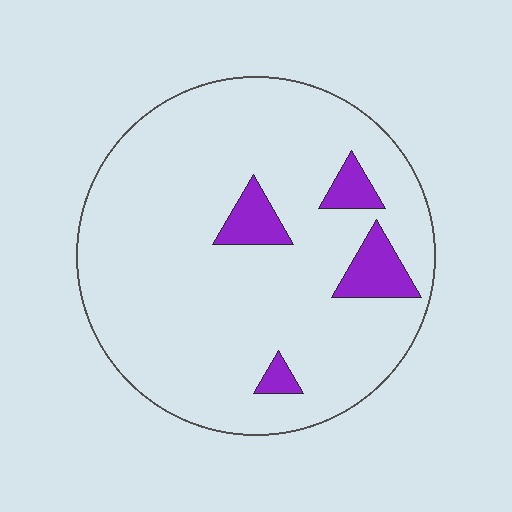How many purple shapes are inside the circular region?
4.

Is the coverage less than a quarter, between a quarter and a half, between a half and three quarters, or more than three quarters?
Less than a quarter.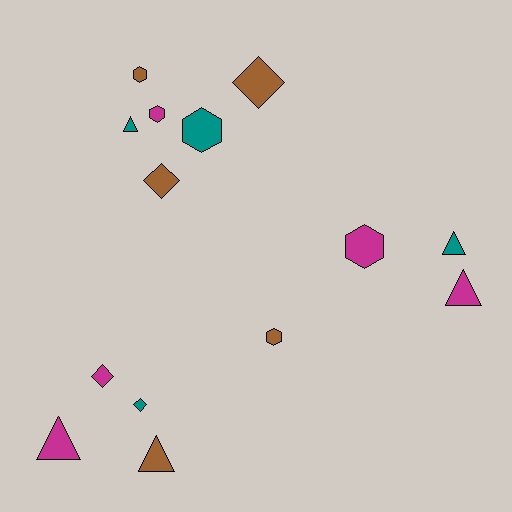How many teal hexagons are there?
There is 1 teal hexagon.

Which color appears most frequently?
Brown, with 5 objects.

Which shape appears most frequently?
Triangle, with 5 objects.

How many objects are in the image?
There are 14 objects.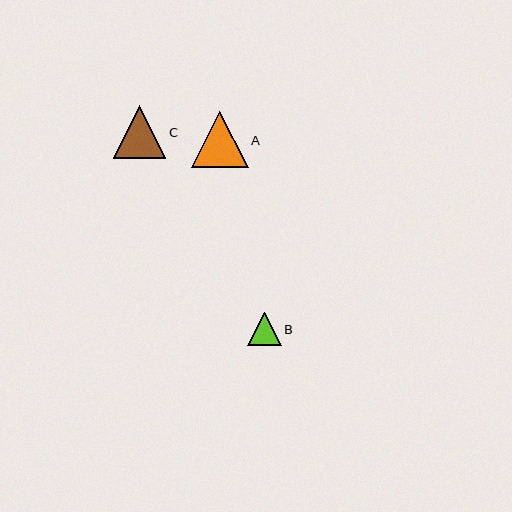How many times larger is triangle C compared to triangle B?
Triangle C is approximately 1.5 times the size of triangle B.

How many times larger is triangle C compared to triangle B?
Triangle C is approximately 1.5 times the size of triangle B.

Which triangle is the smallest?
Triangle B is the smallest with a size of approximately 34 pixels.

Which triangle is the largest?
Triangle A is the largest with a size of approximately 57 pixels.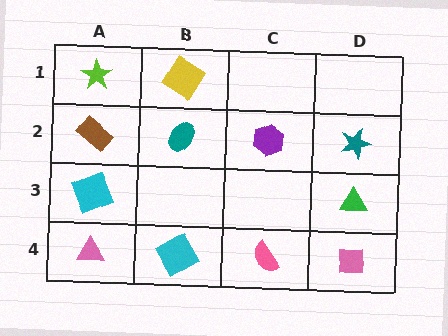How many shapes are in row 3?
2 shapes.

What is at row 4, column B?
A cyan diamond.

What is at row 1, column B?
A yellow diamond.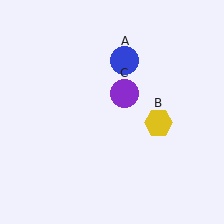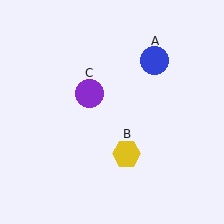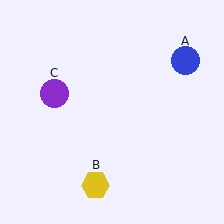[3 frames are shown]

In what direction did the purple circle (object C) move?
The purple circle (object C) moved left.